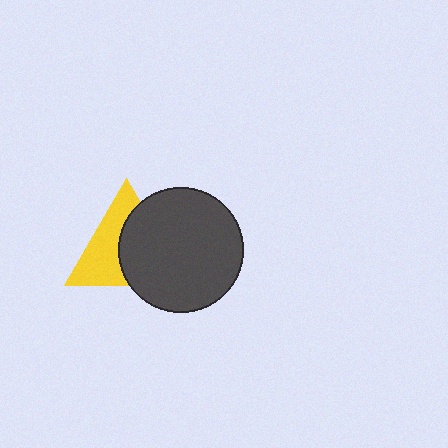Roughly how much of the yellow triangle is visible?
About half of it is visible (roughly 49%).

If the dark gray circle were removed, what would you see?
You would see the complete yellow triangle.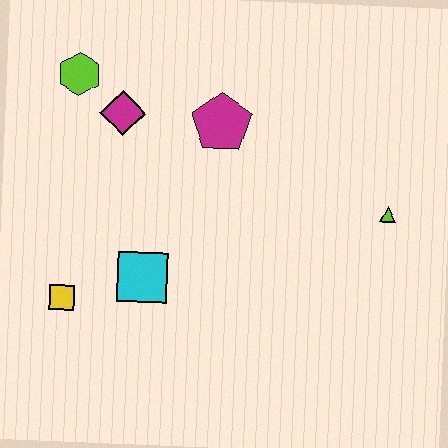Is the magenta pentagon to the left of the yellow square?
No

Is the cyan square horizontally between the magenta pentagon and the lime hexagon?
Yes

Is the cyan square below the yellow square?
No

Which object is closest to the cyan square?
The yellow square is closest to the cyan square.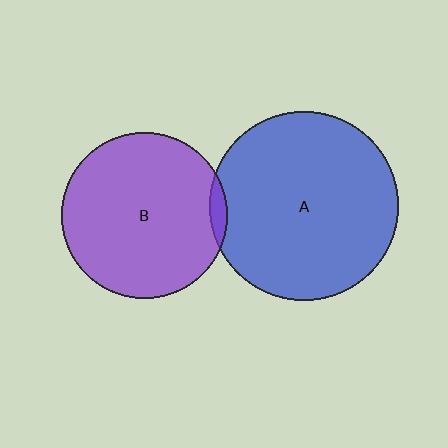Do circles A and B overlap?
Yes.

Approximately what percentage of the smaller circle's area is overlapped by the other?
Approximately 5%.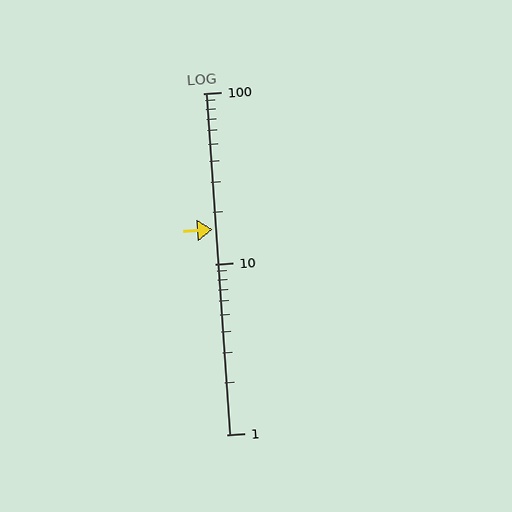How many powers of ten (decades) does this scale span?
The scale spans 2 decades, from 1 to 100.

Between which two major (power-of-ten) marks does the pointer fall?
The pointer is between 10 and 100.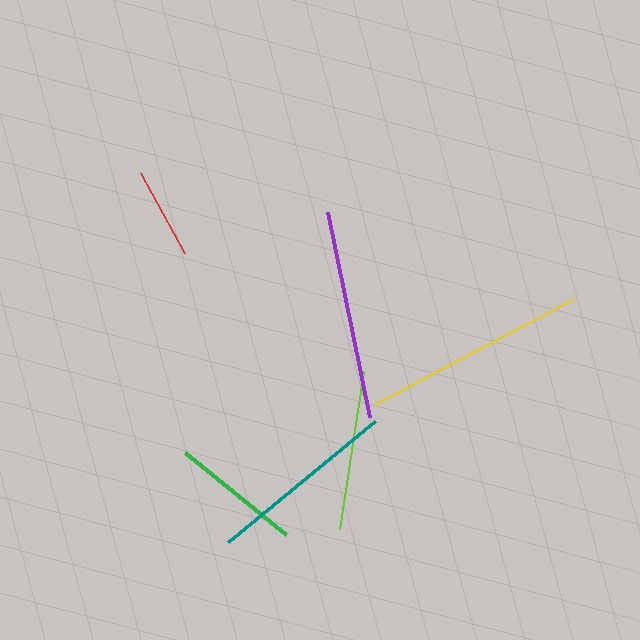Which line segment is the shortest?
The red line is the shortest at approximately 91 pixels.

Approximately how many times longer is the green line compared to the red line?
The green line is approximately 1.4 times the length of the red line.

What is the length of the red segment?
The red segment is approximately 91 pixels long.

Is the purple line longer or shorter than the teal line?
The purple line is longer than the teal line.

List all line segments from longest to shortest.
From longest to shortest: yellow, purple, teal, lime, green, red.